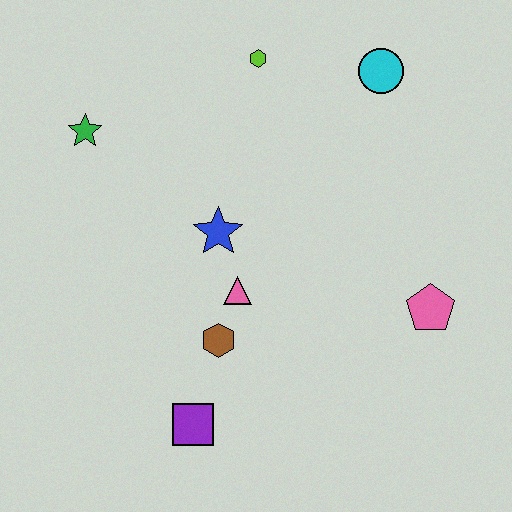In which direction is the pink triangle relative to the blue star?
The pink triangle is below the blue star.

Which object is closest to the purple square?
The brown hexagon is closest to the purple square.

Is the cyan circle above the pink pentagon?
Yes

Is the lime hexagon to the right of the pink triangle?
Yes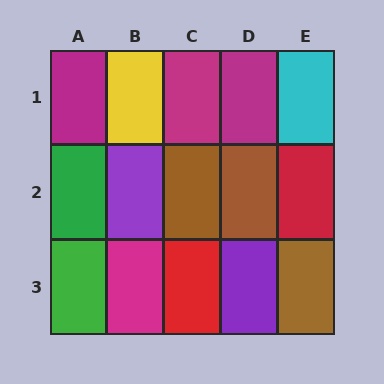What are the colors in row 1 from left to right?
Magenta, yellow, magenta, magenta, cyan.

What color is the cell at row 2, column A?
Green.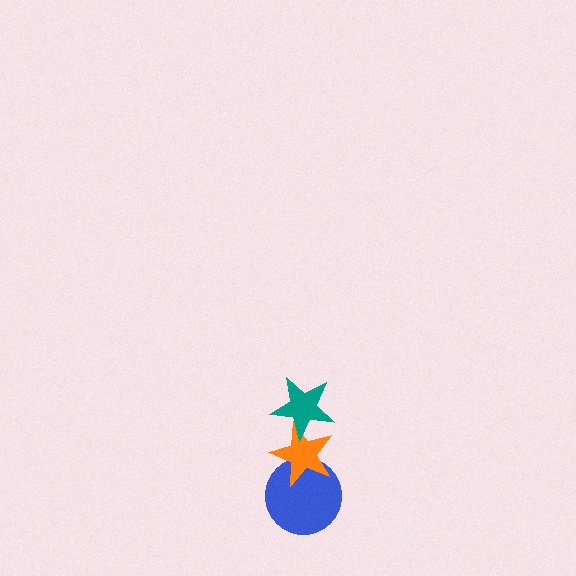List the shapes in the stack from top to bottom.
From top to bottom: the teal star, the orange star, the blue circle.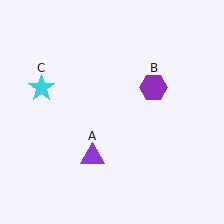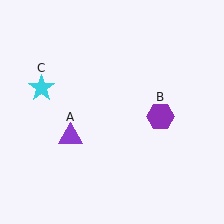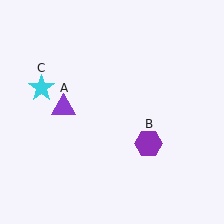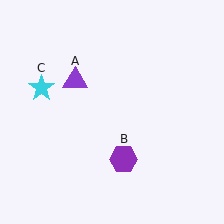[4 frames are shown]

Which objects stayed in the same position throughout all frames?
Cyan star (object C) remained stationary.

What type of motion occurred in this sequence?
The purple triangle (object A), purple hexagon (object B) rotated clockwise around the center of the scene.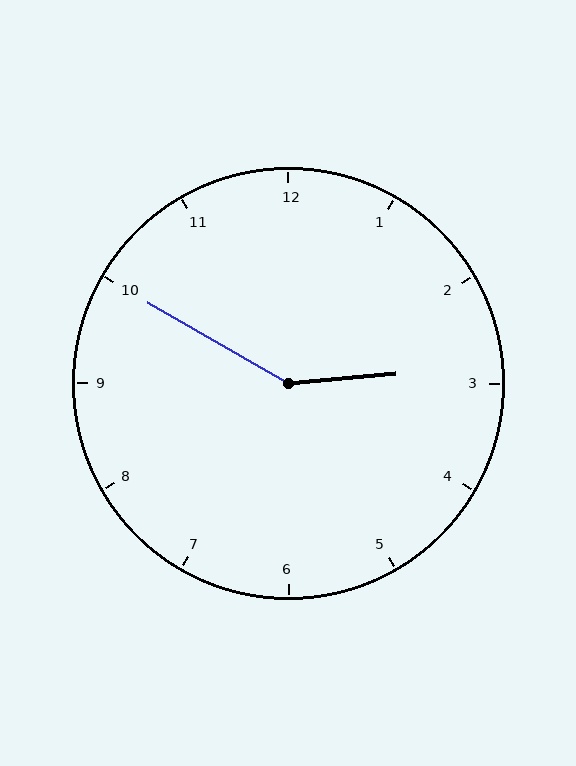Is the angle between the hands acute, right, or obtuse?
It is obtuse.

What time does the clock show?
2:50.